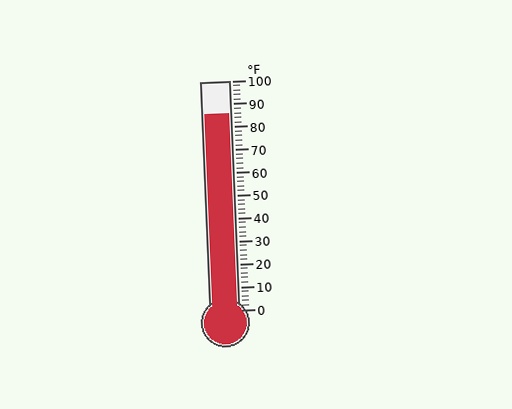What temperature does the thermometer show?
The thermometer shows approximately 86°F.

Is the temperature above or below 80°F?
The temperature is above 80°F.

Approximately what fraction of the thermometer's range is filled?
The thermometer is filled to approximately 85% of its range.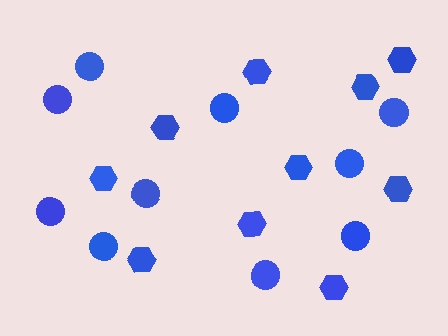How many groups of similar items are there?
There are 2 groups: one group of circles (10) and one group of hexagons (10).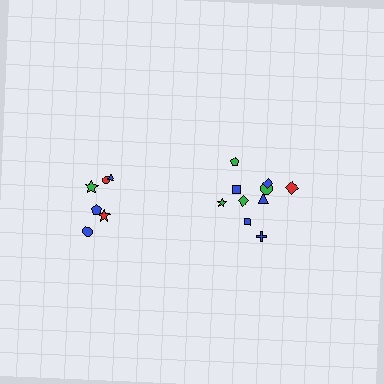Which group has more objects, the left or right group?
The right group.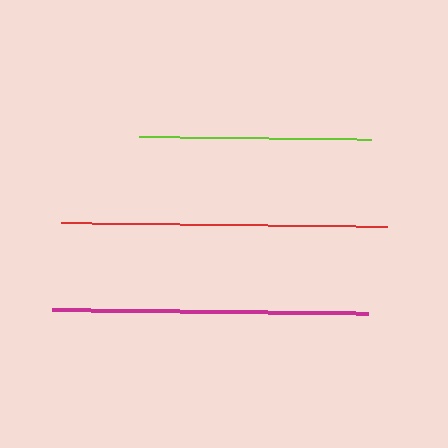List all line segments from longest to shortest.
From longest to shortest: red, magenta, lime.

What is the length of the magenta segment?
The magenta segment is approximately 316 pixels long.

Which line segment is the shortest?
The lime line is the shortest at approximately 232 pixels.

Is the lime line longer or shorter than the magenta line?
The magenta line is longer than the lime line.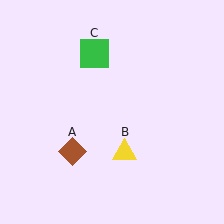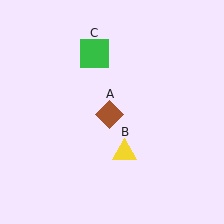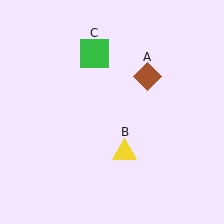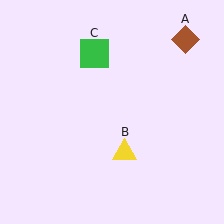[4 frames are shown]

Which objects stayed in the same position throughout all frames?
Yellow triangle (object B) and green square (object C) remained stationary.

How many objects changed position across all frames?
1 object changed position: brown diamond (object A).